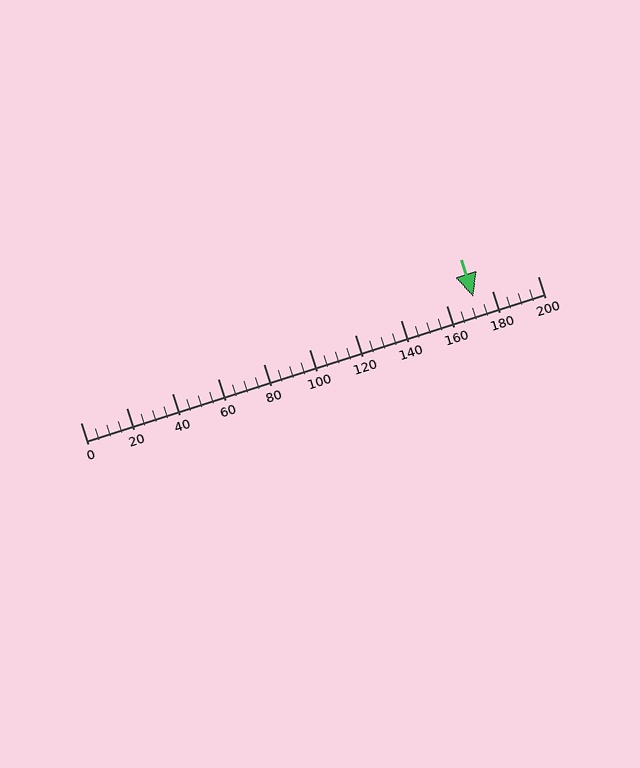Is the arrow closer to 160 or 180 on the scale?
The arrow is closer to 180.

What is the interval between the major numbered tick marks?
The major tick marks are spaced 20 units apart.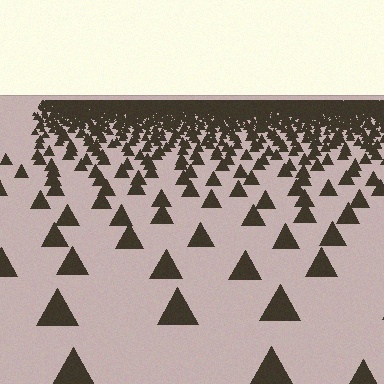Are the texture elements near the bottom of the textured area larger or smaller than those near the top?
Larger. Near the bottom, elements are closer to the viewer and appear at a bigger on-screen size.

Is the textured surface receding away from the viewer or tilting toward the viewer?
The surface is receding away from the viewer. Texture elements get smaller and denser toward the top.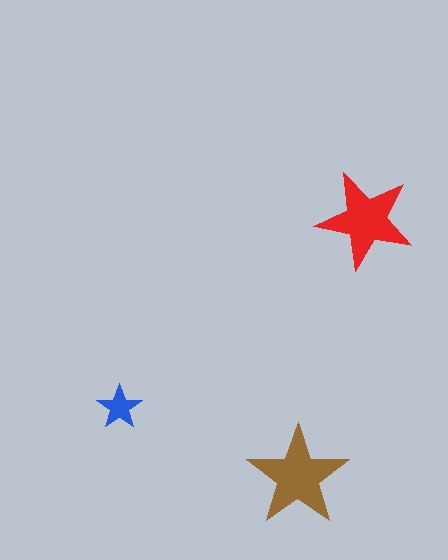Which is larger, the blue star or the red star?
The red one.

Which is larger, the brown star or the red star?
The brown one.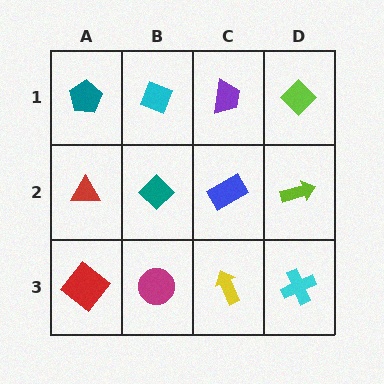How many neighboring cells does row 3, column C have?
3.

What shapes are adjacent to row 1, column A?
A red triangle (row 2, column A), a cyan diamond (row 1, column B).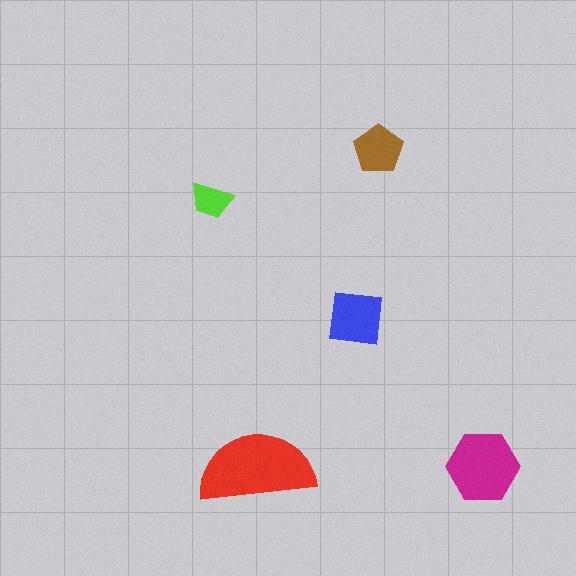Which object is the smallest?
The lime trapezoid.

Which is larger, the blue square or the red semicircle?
The red semicircle.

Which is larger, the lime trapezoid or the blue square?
The blue square.